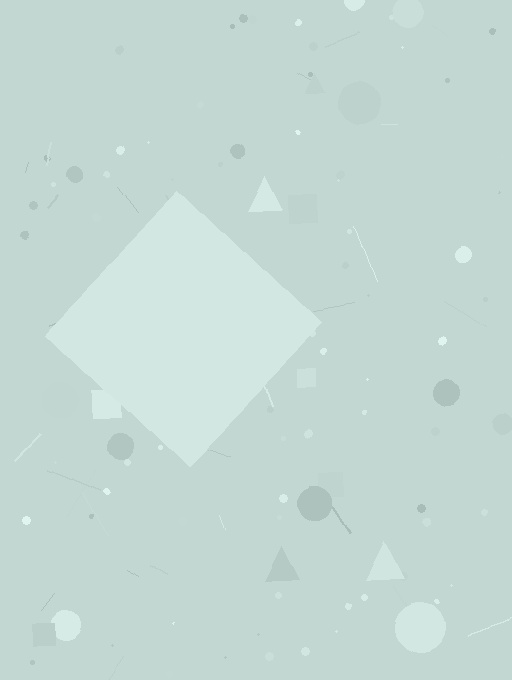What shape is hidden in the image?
A diamond is hidden in the image.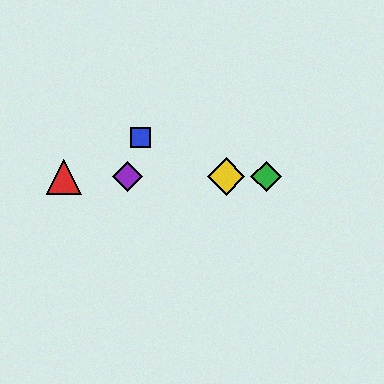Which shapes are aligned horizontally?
The red triangle, the green diamond, the yellow diamond, the purple diamond are aligned horizontally.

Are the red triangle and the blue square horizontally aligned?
No, the red triangle is at y≈177 and the blue square is at y≈138.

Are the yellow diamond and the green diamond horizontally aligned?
Yes, both are at y≈177.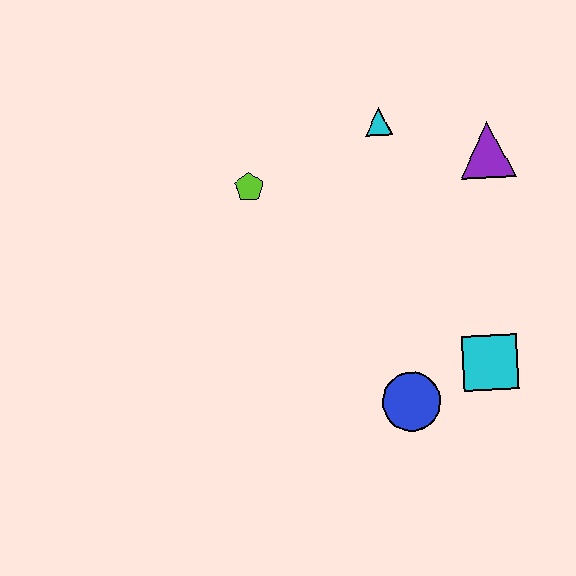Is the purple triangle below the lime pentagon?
No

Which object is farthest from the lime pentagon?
The cyan square is farthest from the lime pentagon.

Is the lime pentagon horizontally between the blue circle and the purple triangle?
No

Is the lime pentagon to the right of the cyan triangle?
No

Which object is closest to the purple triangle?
The cyan triangle is closest to the purple triangle.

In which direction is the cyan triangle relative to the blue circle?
The cyan triangle is above the blue circle.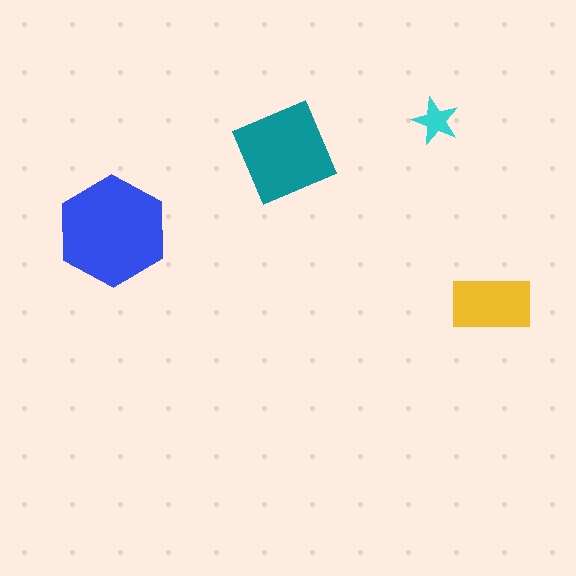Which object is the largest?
The blue hexagon.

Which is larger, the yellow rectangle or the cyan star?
The yellow rectangle.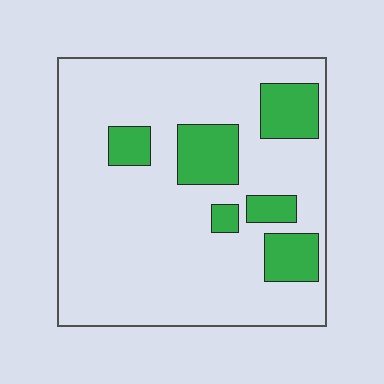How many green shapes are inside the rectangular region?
6.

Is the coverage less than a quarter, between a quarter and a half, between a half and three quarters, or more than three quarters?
Less than a quarter.